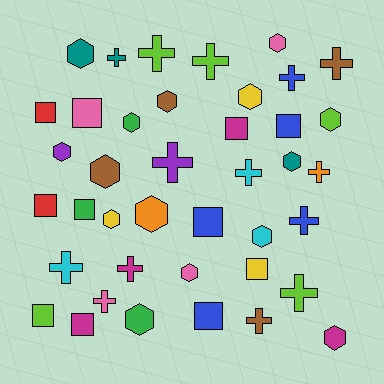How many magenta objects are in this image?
There are 4 magenta objects.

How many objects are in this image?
There are 40 objects.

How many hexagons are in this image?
There are 15 hexagons.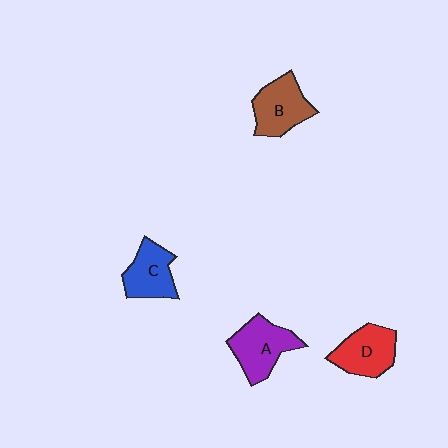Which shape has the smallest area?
Shape C (blue).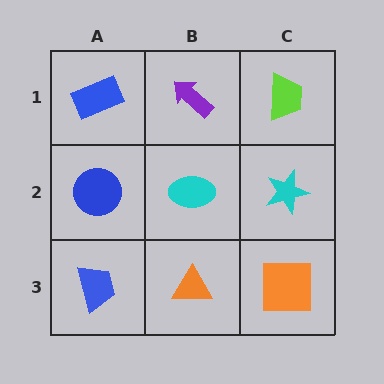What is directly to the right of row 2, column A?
A cyan ellipse.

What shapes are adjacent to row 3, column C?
A cyan star (row 2, column C), an orange triangle (row 3, column B).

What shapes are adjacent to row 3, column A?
A blue circle (row 2, column A), an orange triangle (row 3, column B).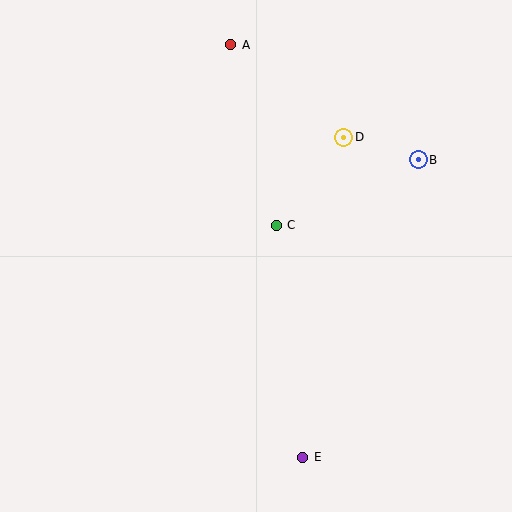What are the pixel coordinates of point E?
Point E is at (303, 457).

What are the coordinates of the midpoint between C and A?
The midpoint between C and A is at (253, 135).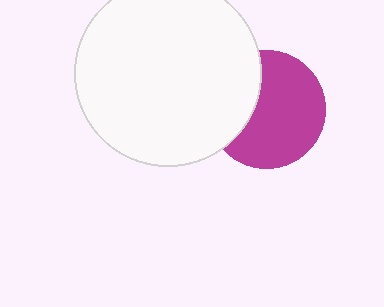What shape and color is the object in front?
The object in front is a white circle.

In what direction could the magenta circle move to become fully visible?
The magenta circle could move right. That would shift it out from behind the white circle entirely.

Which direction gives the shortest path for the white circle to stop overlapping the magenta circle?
Moving left gives the shortest separation.